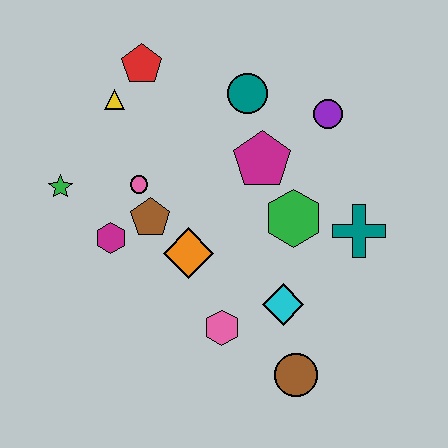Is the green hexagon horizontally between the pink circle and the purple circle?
Yes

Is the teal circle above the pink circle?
Yes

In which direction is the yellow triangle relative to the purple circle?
The yellow triangle is to the left of the purple circle.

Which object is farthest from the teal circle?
The brown circle is farthest from the teal circle.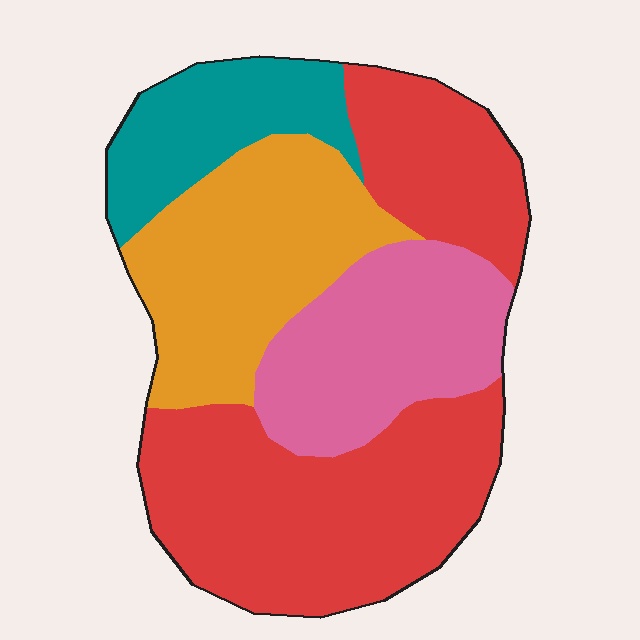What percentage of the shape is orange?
Orange covers 23% of the shape.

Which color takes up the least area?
Teal, at roughly 15%.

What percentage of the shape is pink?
Pink takes up about one fifth (1/5) of the shape.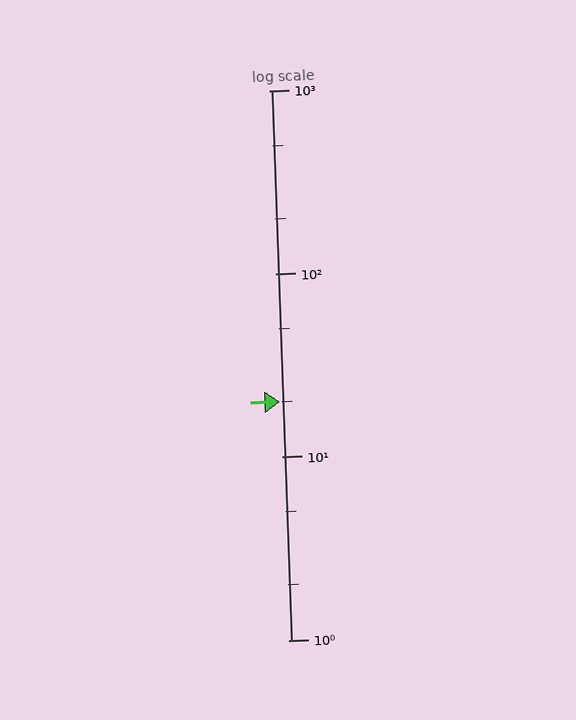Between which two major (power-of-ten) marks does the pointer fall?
The pointer is between 10 and 100.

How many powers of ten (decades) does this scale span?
The scale spans 3 decades, from 1 to 1000.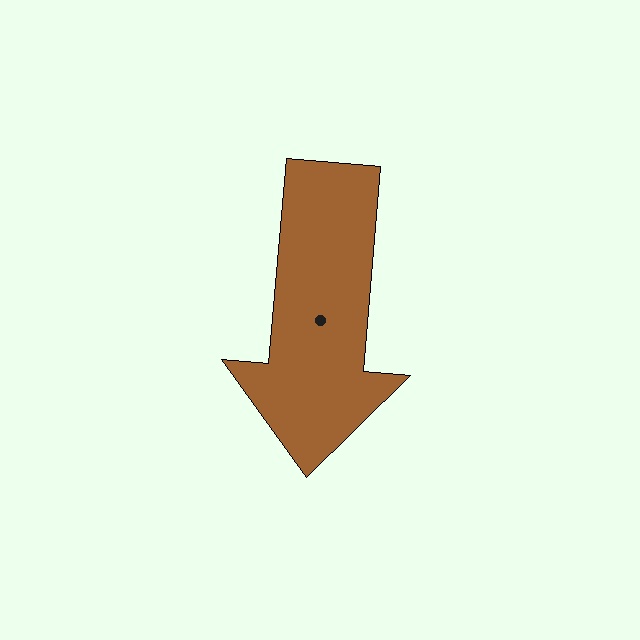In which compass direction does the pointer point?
South.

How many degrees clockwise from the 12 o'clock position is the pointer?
Approximately 185 degrees.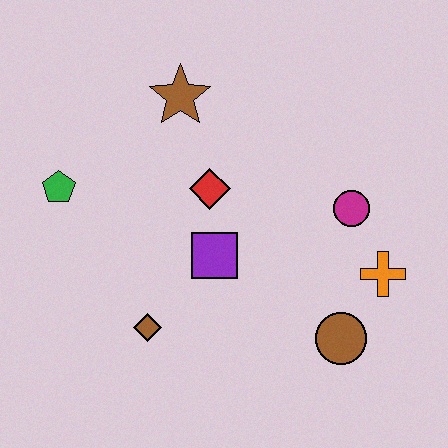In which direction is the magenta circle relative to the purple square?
The magenta circle is to the right of the purple square.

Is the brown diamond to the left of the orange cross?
Yes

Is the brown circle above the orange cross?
No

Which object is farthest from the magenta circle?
The green pentagon is farthest from the magenta circle.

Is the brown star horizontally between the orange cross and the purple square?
No